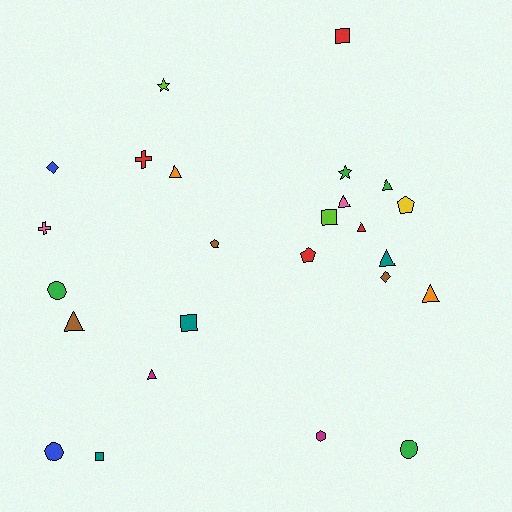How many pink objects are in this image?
There are 2 pink objects.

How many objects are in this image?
There are 25 objects.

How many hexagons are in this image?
There is 1 hexagon.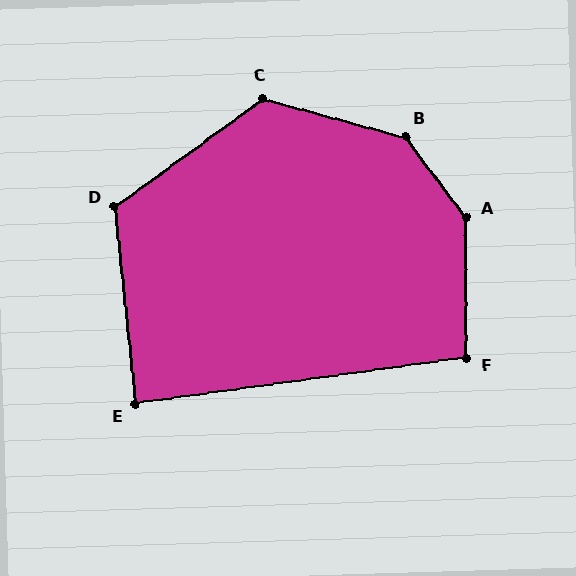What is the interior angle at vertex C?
Approximately 129 degrees (obtuse).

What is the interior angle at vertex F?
Approximately 98 degrees (obtuse).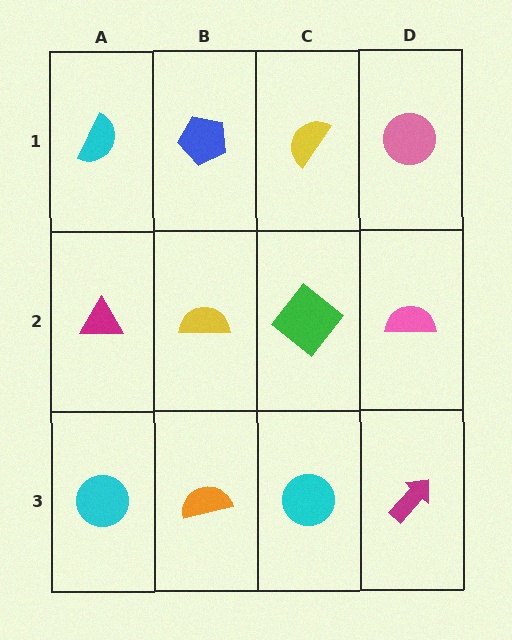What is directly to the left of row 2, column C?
A yellow semicircle.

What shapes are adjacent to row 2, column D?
A pink circle (row 1, column D), a magenta arrow (row 3, column D), a green diamond (row 2, column C).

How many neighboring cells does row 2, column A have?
3.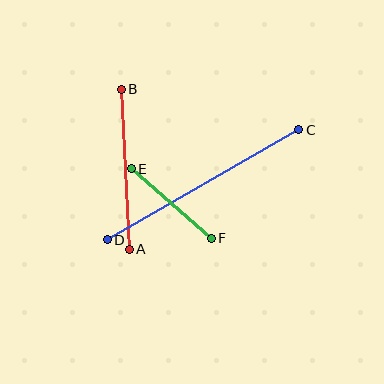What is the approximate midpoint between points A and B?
The midpoint is at approximately (125, 169) pixels.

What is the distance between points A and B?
The distance is approximately 160 pixels.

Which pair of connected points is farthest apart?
Points C and D are farthest apart.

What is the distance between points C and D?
The distance is approximately 221 pixels.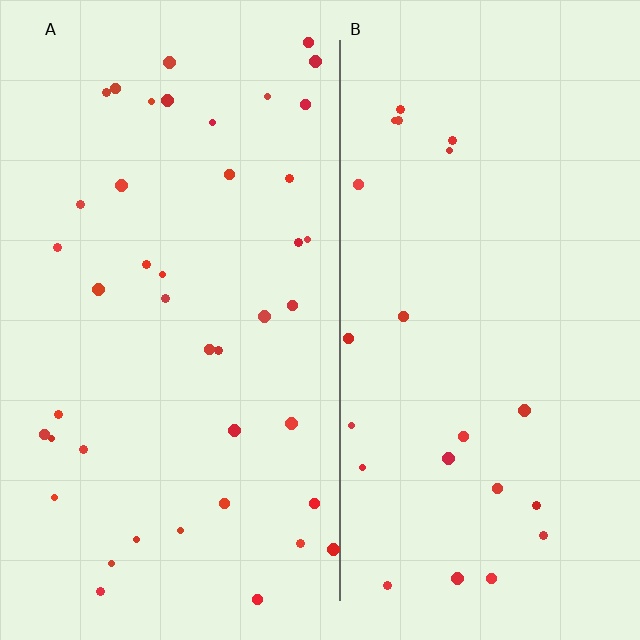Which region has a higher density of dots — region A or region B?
A (the left).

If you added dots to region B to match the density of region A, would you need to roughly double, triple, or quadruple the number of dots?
Approximately double.